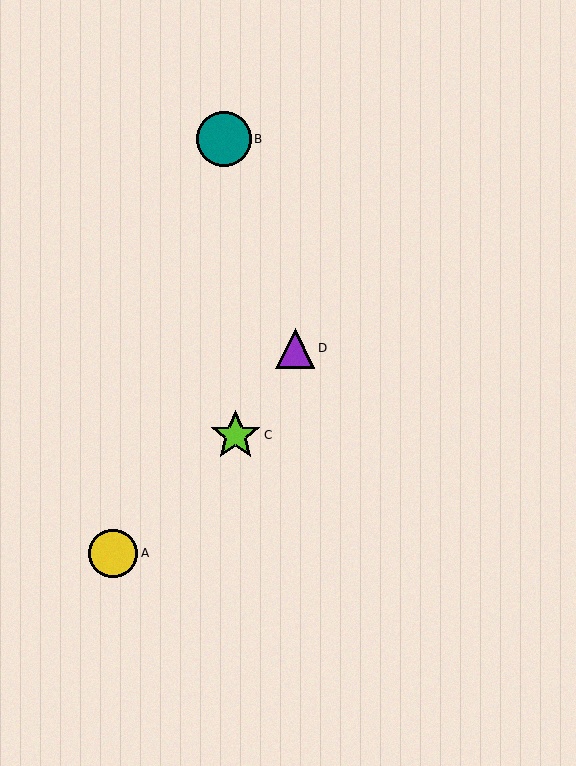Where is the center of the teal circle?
The center of the teal circle is at (224, 139).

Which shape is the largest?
The teal circle (labeled B) is the largest.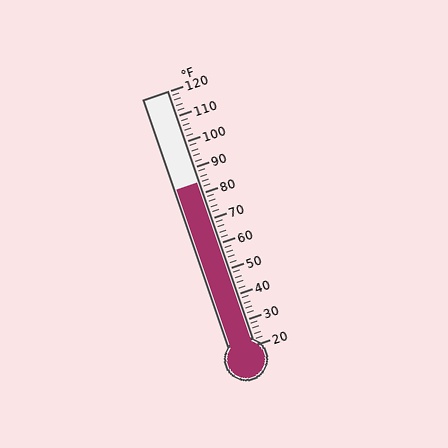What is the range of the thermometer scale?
The thermometer scale ranges from 20°F to 120°F.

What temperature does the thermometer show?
The thermometer shows approximately 84°F.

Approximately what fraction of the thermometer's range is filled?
The thermometer is filled to approximately 65% of its range.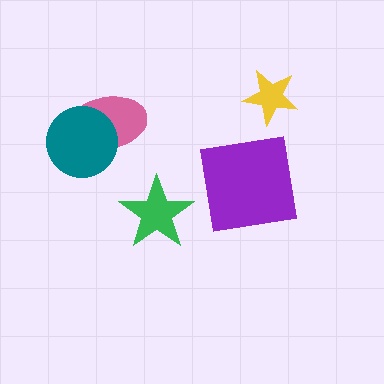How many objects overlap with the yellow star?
0 objects overlap with the yellow star.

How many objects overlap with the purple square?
0 objects overlap with the purple square.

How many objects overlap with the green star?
0 objects overlap with the green star.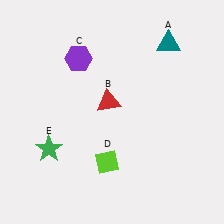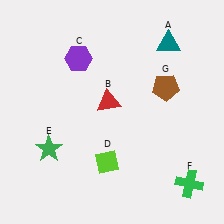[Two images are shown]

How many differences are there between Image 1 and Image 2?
There are 2 differences between the two images.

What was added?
A green cross (F), a brown pentagon (G) were added in Image 2.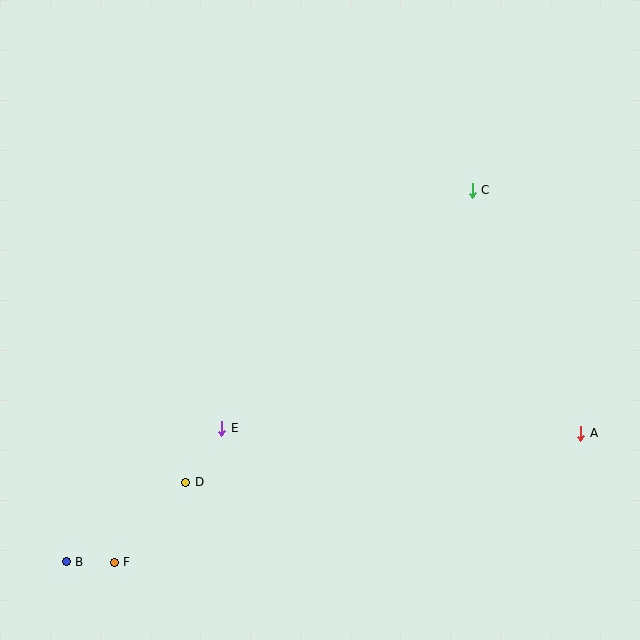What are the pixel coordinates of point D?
Point D is at (186, 482).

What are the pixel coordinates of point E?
Point E is at (222, 428).